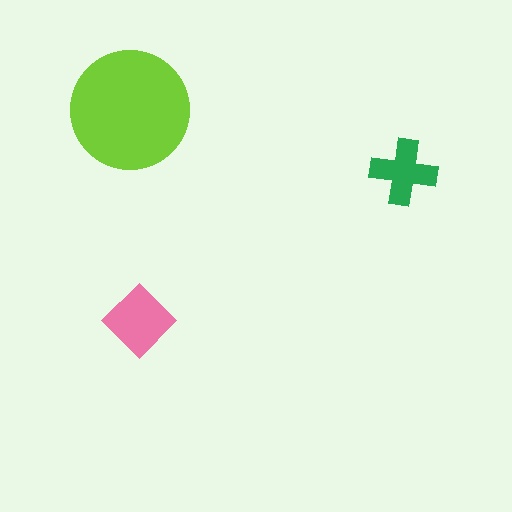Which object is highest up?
The lime circle is topmost.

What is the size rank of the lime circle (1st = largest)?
1st.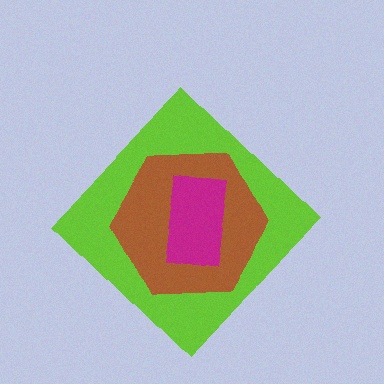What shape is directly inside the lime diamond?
The brown hexagon.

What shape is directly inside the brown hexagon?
The magenta rectangle.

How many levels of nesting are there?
3.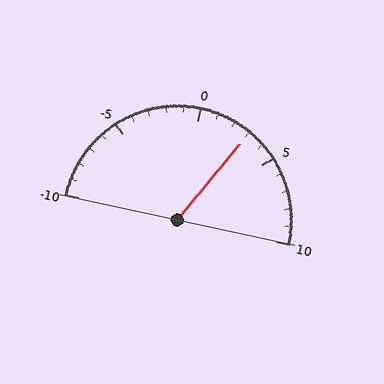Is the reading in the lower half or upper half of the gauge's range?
The reading is in the upper half of the range (-10 to 10).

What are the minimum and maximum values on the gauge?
The gauge ranges from -10 to 10.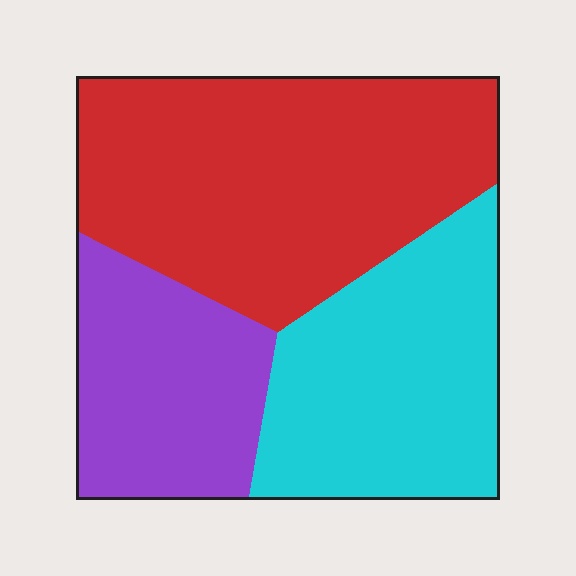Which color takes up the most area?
Red, at roughly 45%.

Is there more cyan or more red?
Red.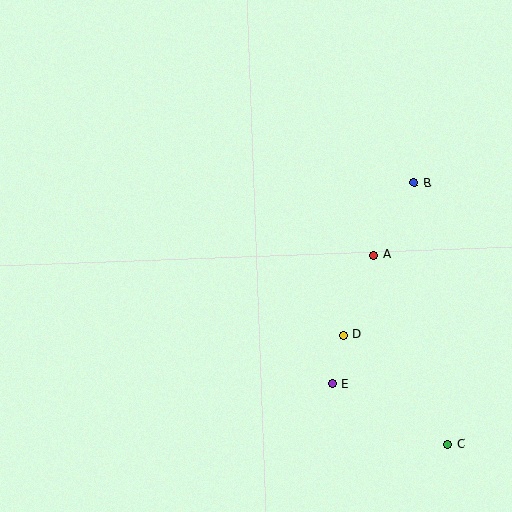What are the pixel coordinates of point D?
Point D is at (343, 335).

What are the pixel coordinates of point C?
Point C is at (448, 444).